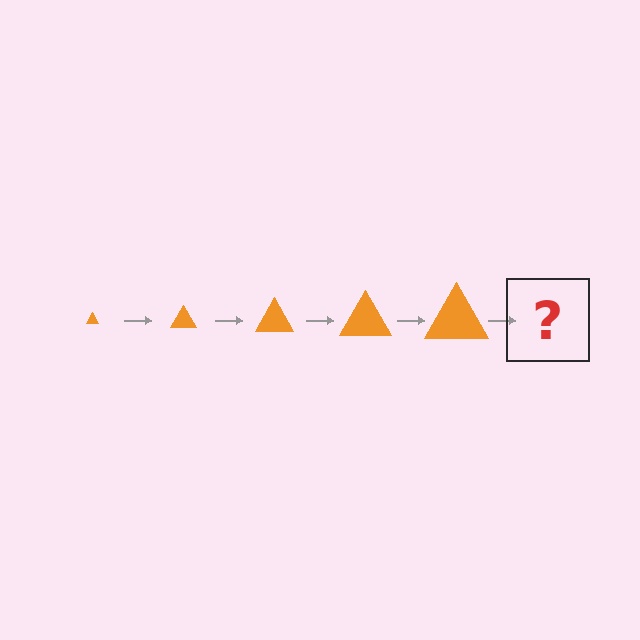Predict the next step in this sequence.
The next step is an orange triangle, larger than the previous one.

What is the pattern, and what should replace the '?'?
The pattern is that the triangle gets progressively larger each step. The '?' should be an orange triangle, larger than the previous one.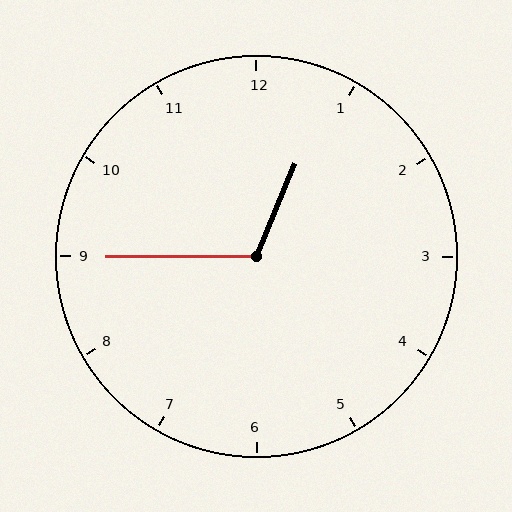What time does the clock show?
12:45.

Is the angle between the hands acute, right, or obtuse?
It is obtuse.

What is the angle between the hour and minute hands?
Approximately 112 degrees.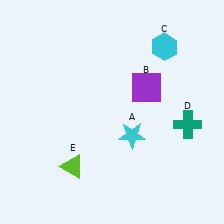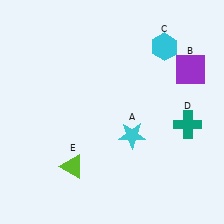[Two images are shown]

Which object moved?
The purple square (B) moved right.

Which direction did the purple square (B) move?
The purple square (B) moved right.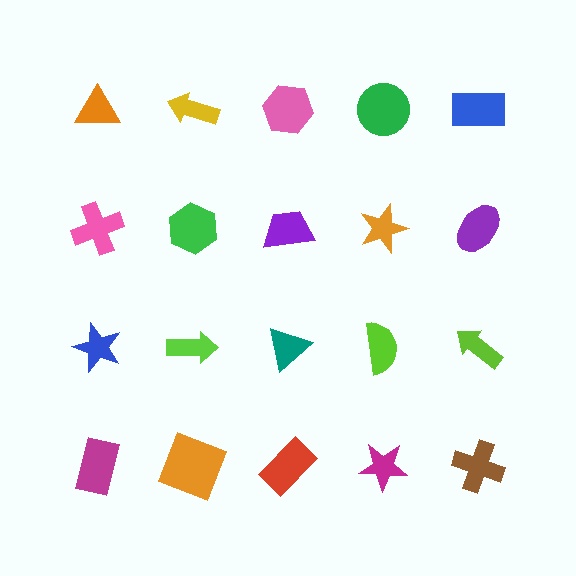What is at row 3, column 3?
A teal triangle.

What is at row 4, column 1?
A magenta rectangle.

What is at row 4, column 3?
A red rectangle.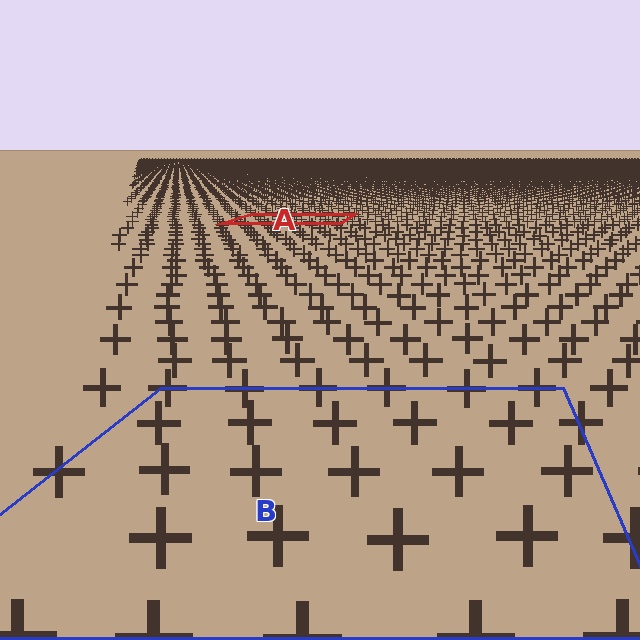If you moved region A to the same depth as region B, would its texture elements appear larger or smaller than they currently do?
They would appear larger. At a closer depth, the same texture elements are projected at a bigger on-screen size.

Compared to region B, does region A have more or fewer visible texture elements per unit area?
Region A has more texture elements per unit area — they are packed more densely because it is farther away.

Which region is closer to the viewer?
Region B is closer. The texture elements there are larger and more spread out.